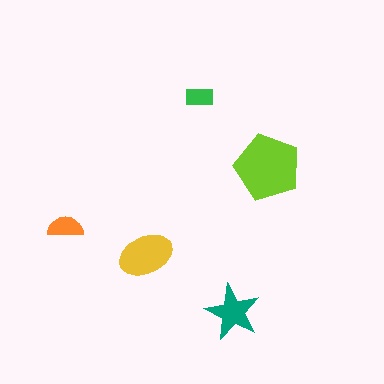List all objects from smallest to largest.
The green rectangle, the orange semicircle, the teal star, the yellow ellipse, the lime pentagon.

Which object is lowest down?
The teal star is bottommost.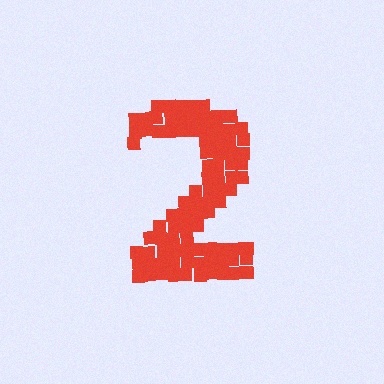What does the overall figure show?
The overall figure shows the digit 2.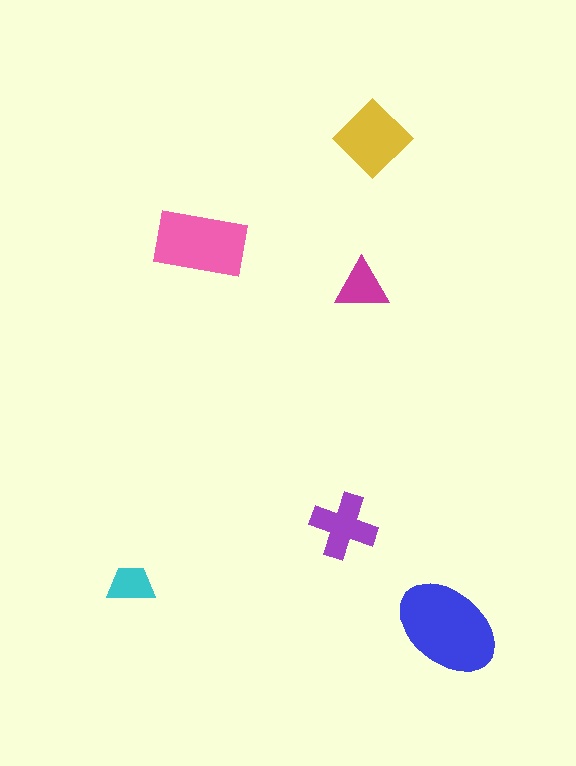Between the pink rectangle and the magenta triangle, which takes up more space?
The pink rectangle.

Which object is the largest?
The blue ellipse.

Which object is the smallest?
The cyan trapezoid.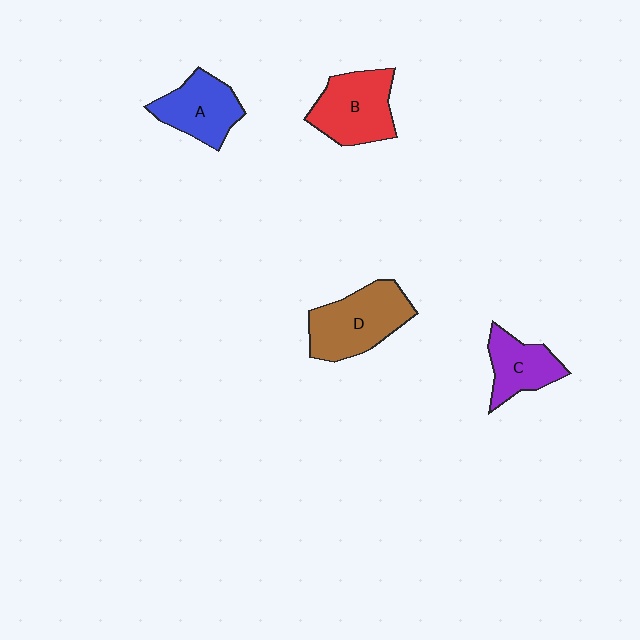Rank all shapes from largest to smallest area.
From largest to smallest: D (brown), B (red), A (blue), C (purple).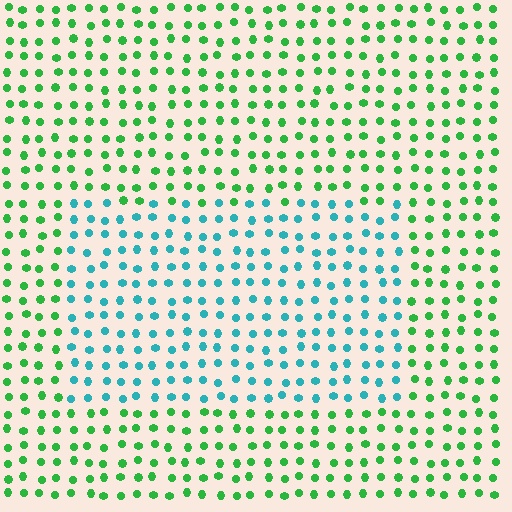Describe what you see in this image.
The image is filled with small green elements in a uniform arrangement. A rectangle-shaped region is visible where the elements are tinted to a slightly different hue, forming a subtle color boundary.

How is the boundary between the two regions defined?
The boundary is defined purely by a slight shift in hue (about 54 degrees). Spacing, size, and orientation are identical on both sides.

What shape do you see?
I see a rectangle.